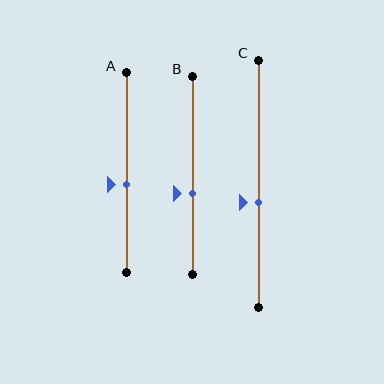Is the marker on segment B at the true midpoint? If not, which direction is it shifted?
No, the marker on segment B is shifted downward by about 9% of the segment length.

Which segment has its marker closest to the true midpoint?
Segment A has its marker closest to the true midpoint.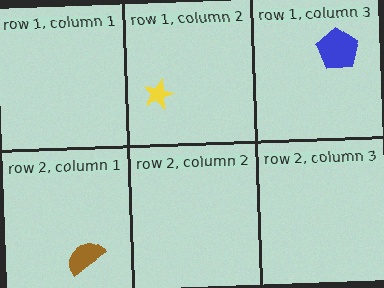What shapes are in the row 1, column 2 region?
The yellow star.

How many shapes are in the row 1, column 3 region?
1.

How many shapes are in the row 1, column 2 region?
1.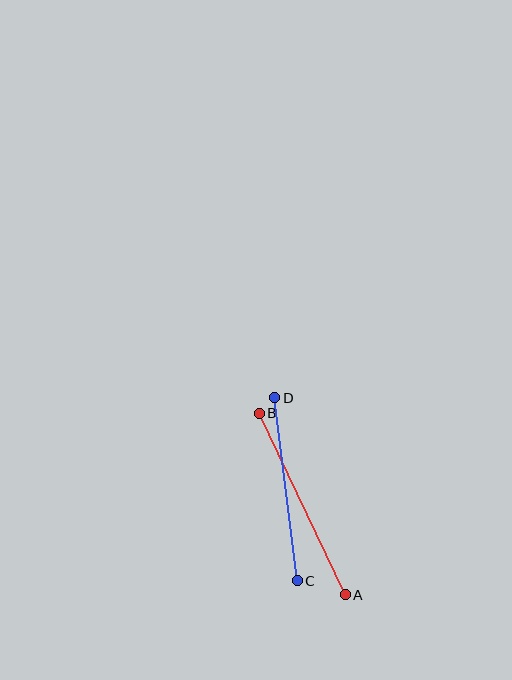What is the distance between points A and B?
The distance is approximately 201 pixels.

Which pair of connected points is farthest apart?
Points A and B are farthest apart.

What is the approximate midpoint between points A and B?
The midpoint is at approximately (302, 504) pixels.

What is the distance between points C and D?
The distance is approximately 184 pixels.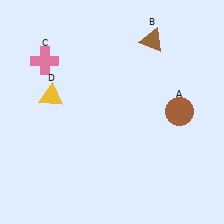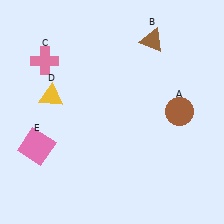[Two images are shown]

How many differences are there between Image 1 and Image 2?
There is 1 difference between the two images.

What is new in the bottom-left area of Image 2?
A pink square (E) was added in the bottom-left area of Image 2.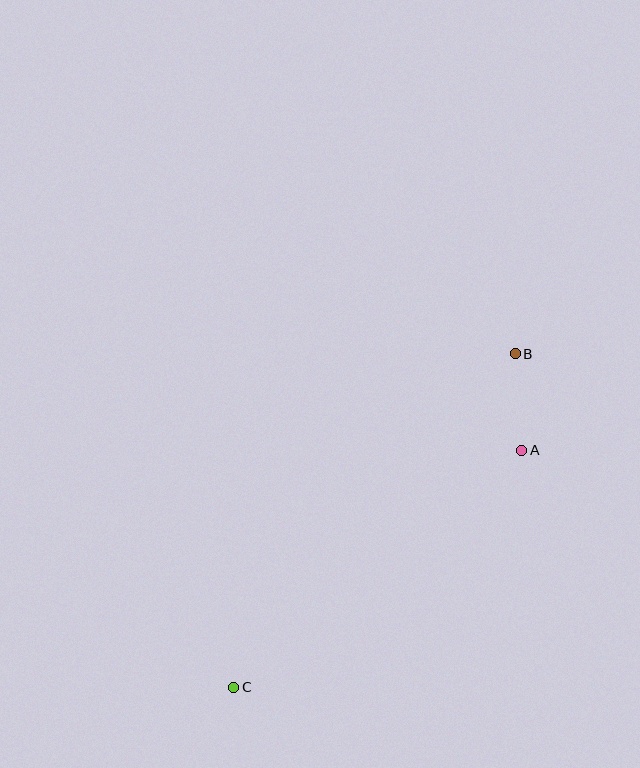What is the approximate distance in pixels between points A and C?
The distance between A and C is approximately 373 pixels.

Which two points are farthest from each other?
Points B and C are farthest from each other.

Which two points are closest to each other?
Points A and B are closest to each other.